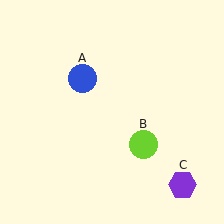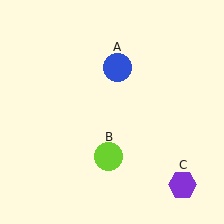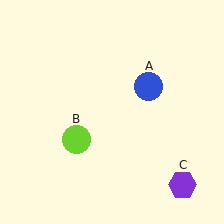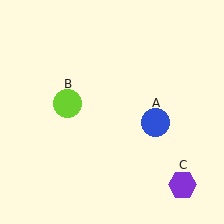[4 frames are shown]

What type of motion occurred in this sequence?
The blue circle (object A), lime circle (object B) rotated clockwise around the center of the scene.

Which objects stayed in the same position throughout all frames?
Purple hexagon (object C) remained stationary.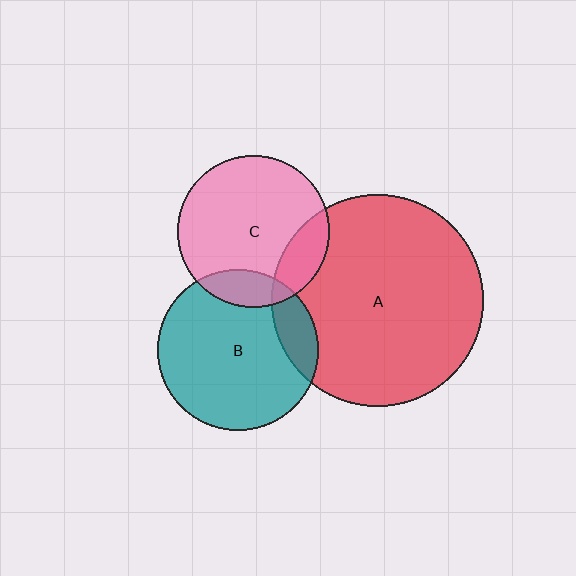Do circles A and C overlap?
Yes.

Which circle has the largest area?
Circle A (red).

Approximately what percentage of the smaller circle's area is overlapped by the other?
Approximately 15%.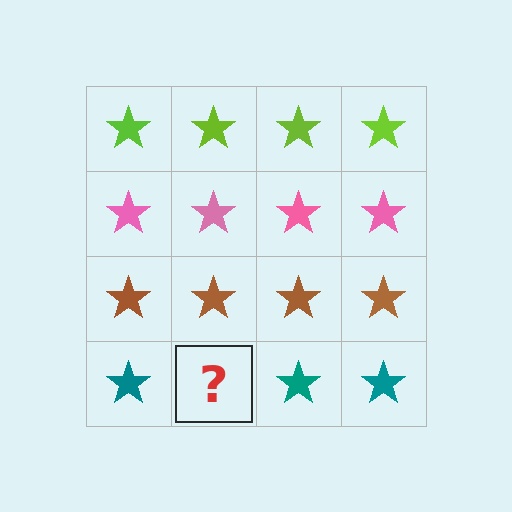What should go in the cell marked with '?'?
The missing cell should contain a teal star.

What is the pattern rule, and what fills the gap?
The rule is that each row has a consistent color. The gap should be filled with a teal star.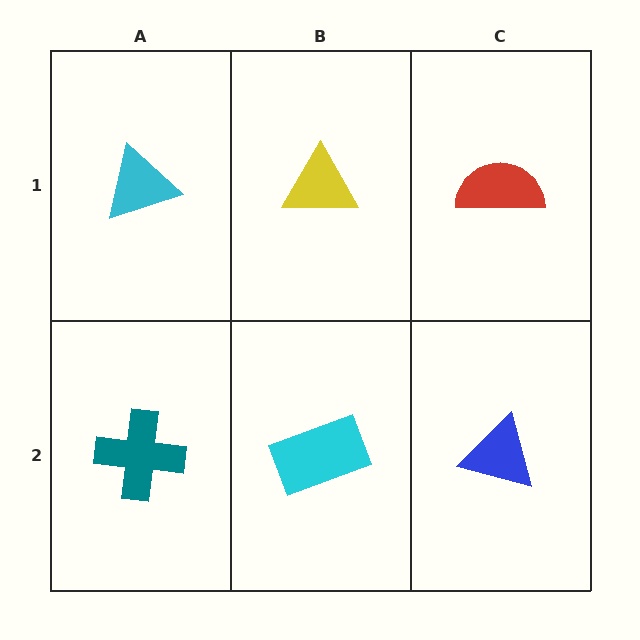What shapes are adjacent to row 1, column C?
A blue triangle (row 2, column C), a yellow triangle (row 1, column B).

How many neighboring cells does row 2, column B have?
3.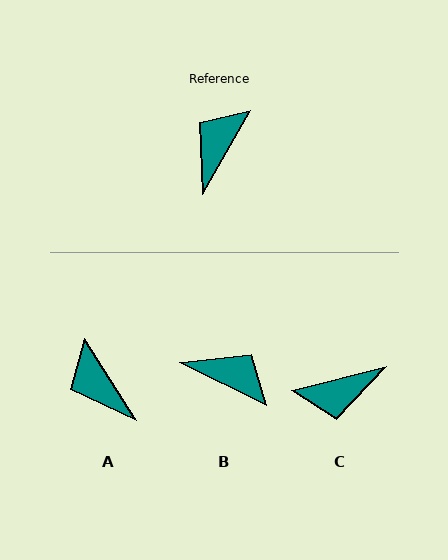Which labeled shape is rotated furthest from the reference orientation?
C, about 134 degrees away.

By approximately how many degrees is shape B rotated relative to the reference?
Approximately 87 degrees clockwise.